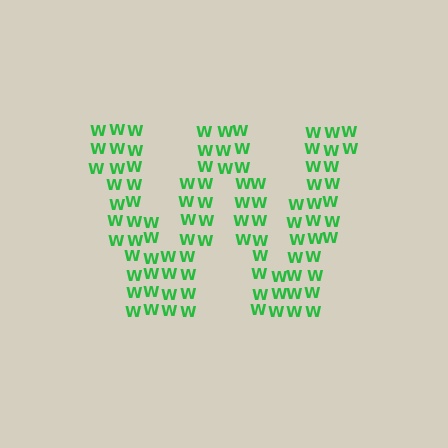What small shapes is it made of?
It is made of small letter W's.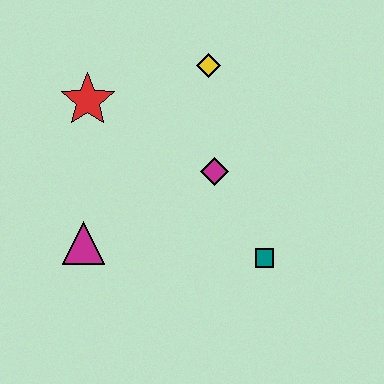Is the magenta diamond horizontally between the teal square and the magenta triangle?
Yes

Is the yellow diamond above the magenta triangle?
Yes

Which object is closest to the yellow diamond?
The magenta diamond is closest to the yellow diamond.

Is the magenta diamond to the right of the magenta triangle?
Yes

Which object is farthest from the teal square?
The red star is farthest from the teal square.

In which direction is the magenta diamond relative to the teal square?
The magenta diamond is above the teal square.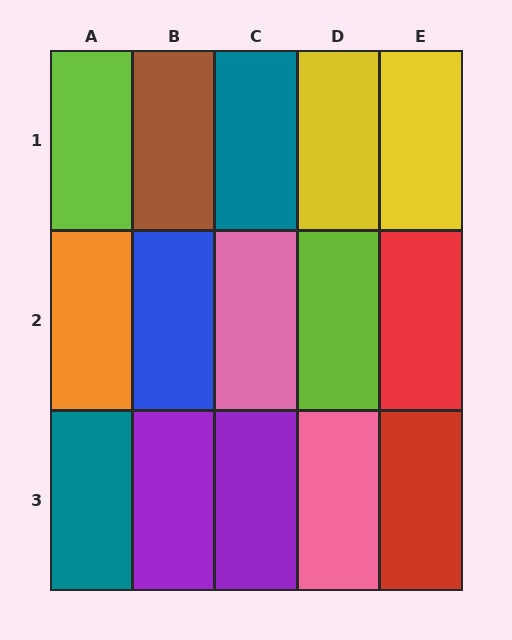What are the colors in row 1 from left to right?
Lime, brown, teal, yellow, yellow.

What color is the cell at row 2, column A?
Orange.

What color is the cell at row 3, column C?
Purple.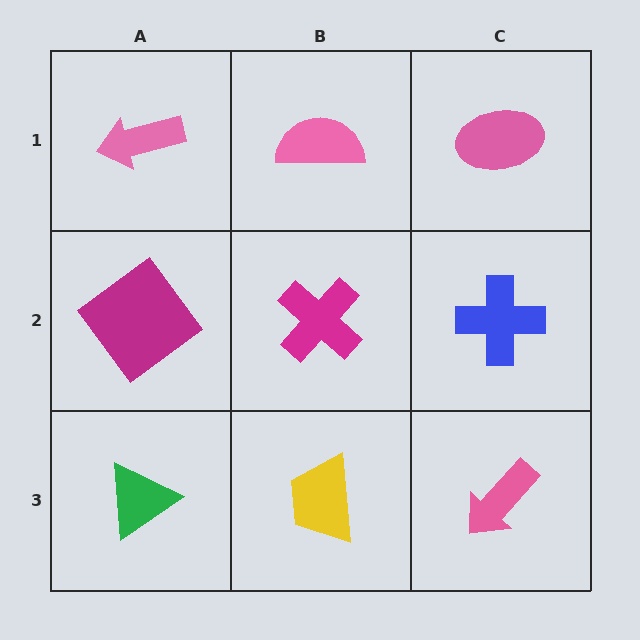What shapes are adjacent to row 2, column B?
A pink semicircle (row 1, column B), a yellow trapezoid (row 3, column B), a magenta diamond (row 2, column A), a blue cross (row 2, column C).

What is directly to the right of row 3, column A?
A yellow trapezoid.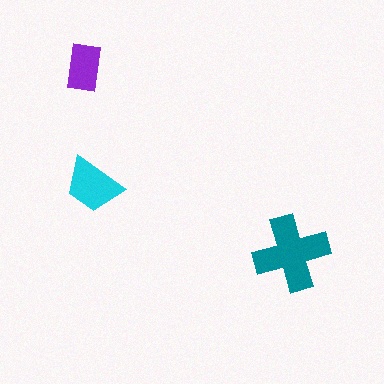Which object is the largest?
The teal cross.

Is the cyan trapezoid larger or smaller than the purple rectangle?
Larger.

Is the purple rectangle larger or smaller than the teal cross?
Smaller.